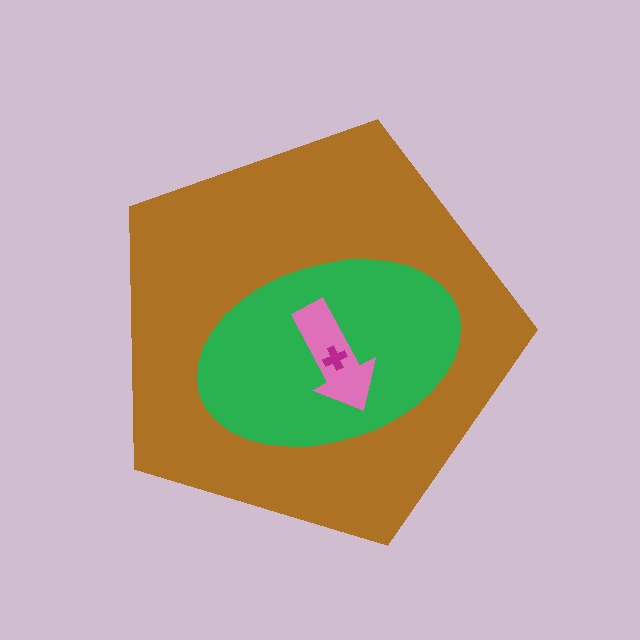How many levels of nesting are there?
4.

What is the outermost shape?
The brown pentagon.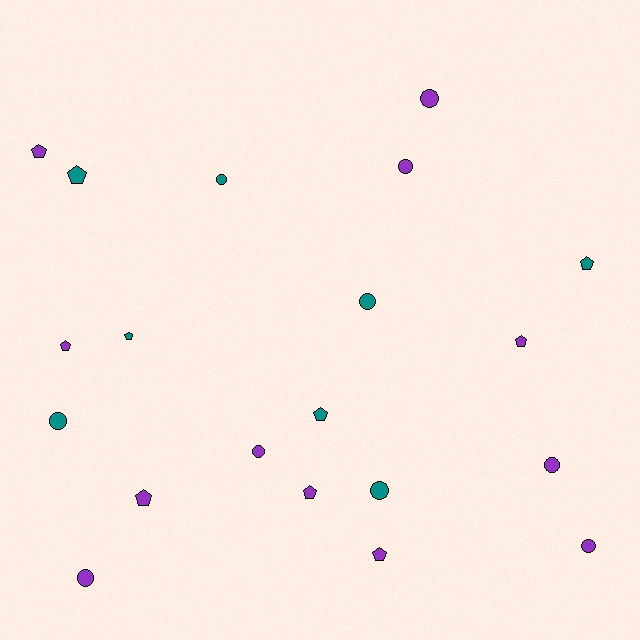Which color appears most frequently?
Purple, with 12 objects.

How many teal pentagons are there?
There are 4 teal pentagons.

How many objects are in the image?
There are 20 objects.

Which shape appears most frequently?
Circle, with 10 objects.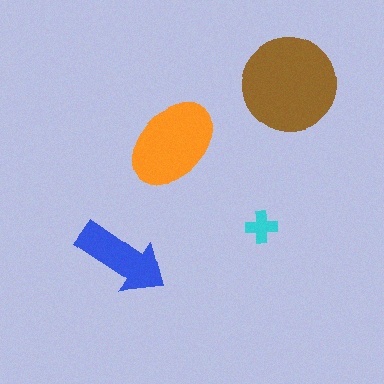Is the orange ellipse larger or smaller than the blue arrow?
Larger.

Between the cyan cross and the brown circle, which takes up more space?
The brown circle.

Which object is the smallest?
The cyan cross.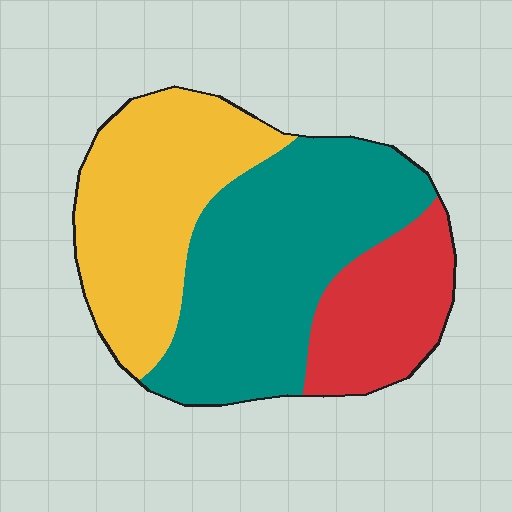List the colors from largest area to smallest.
From largest to smallest: teal, yellow, red.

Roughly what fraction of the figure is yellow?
Yellow covers roughly 35% of the figure.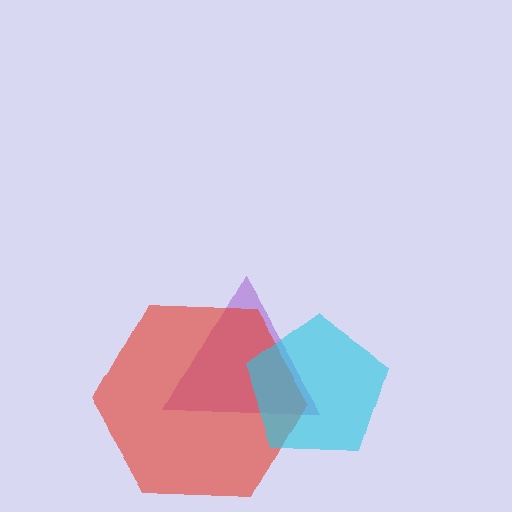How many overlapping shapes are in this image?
There are 3 overlapping shapes in the image.